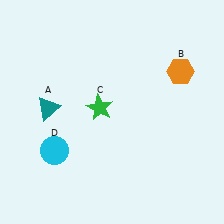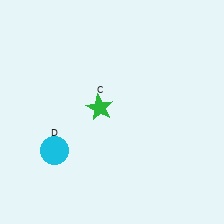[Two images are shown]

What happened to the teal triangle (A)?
The teal triangle (A) was removed in Image 2. It was in the top-left area of Image 1.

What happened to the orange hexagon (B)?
The orange hexagon (B) was removed in Image 2. It was in the top-right area of Image 1.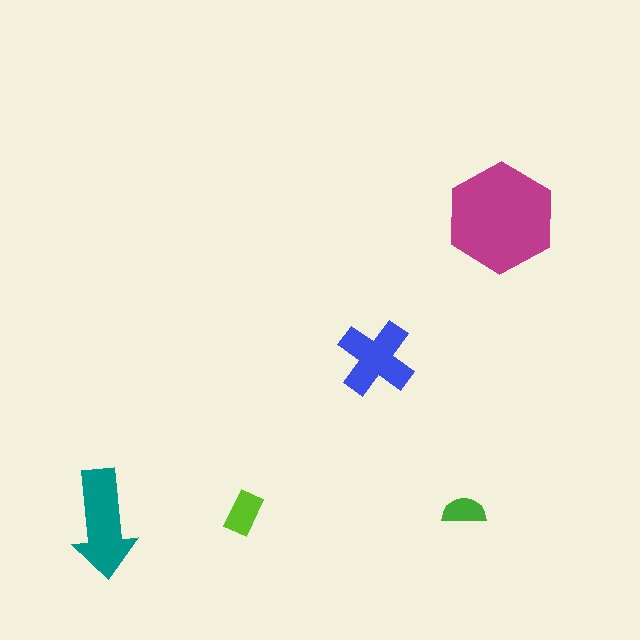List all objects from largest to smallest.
The magenta hexagon, the teal arrow, the blue cross, the lime rectangle, the green semicircle.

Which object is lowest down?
The teal arrow is bottommost.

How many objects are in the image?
There are 5 objects in the image.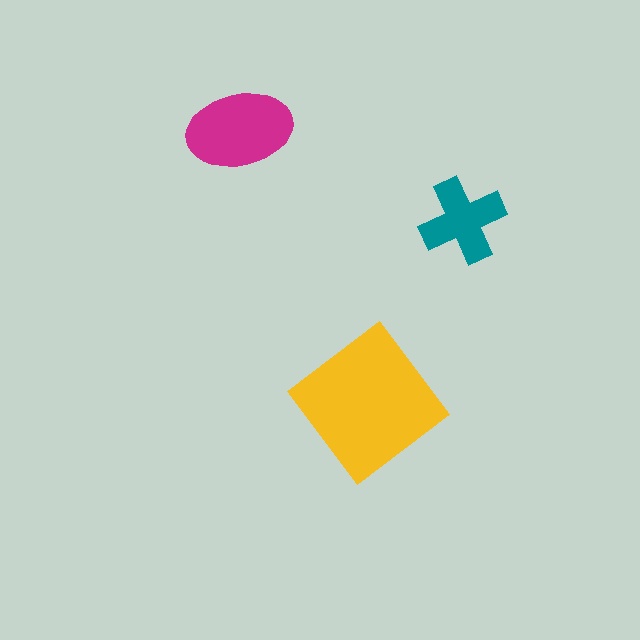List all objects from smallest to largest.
The teal cross, the magenta ellipse, the yellow diamond.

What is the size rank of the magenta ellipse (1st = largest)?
2nd.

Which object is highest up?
The magenta ellipse is topmost.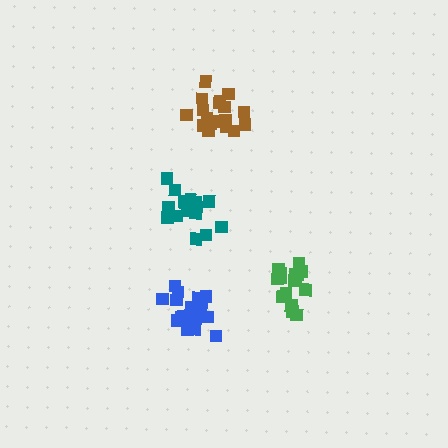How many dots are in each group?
Group 1: 17 dots, Group 2: 19 dots, Group 3: 18 dots, Group 4: 17 dots (71 total).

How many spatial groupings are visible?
There are 4 spatial groupings.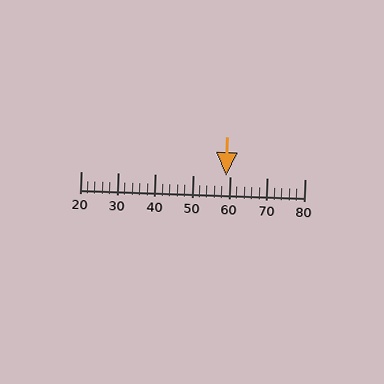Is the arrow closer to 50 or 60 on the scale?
The arrow is closer to 60.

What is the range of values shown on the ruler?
The ruler shows values from 20 to 80.